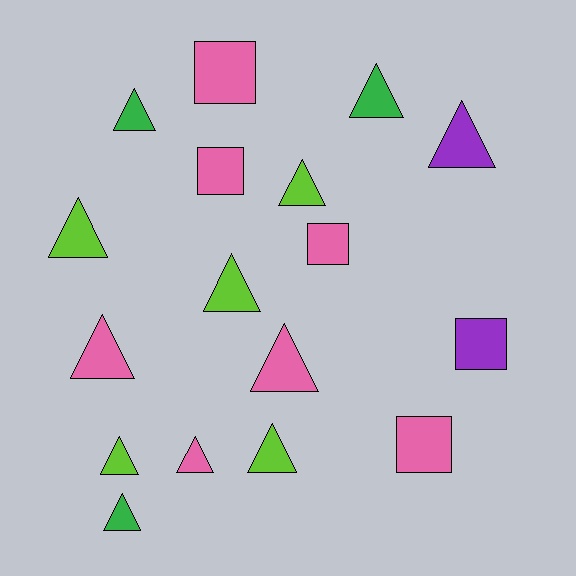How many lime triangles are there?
There are 5 lime triangles.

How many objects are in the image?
There are 17 objects.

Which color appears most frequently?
Pink, with 7 objects.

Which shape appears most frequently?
Triangle, with 12 objects.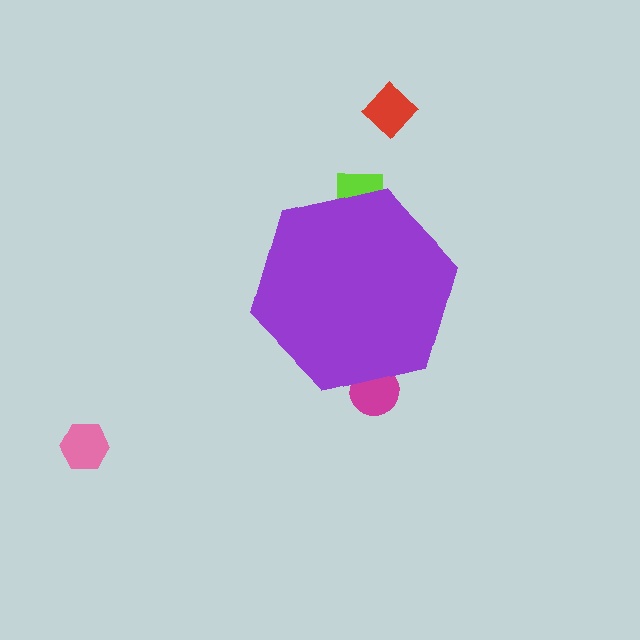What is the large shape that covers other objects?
A purple hexagon.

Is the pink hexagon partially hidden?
No, the pink hexagon is fully visible.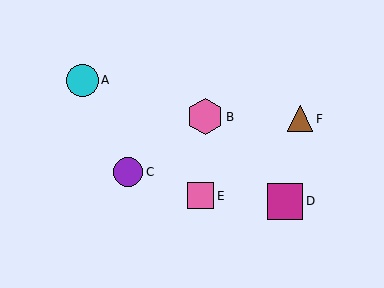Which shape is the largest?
The pink hexagon (labeled B) is the largest.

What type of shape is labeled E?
Shape E is a pink square.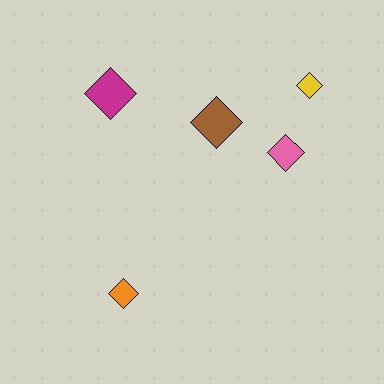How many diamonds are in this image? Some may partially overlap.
There are 5 diamonds.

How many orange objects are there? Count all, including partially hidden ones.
There is 1 orange object.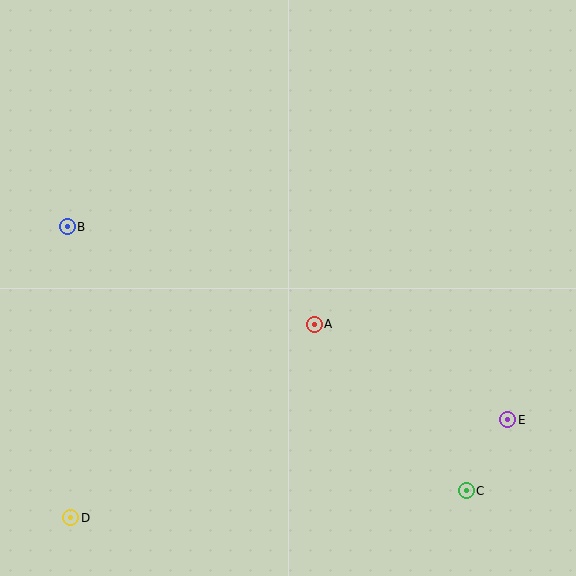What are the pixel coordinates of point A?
Point A is at (314, 324).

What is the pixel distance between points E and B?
The distance between E and B is 481 pixels.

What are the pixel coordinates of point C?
Point C is at (466, 491).